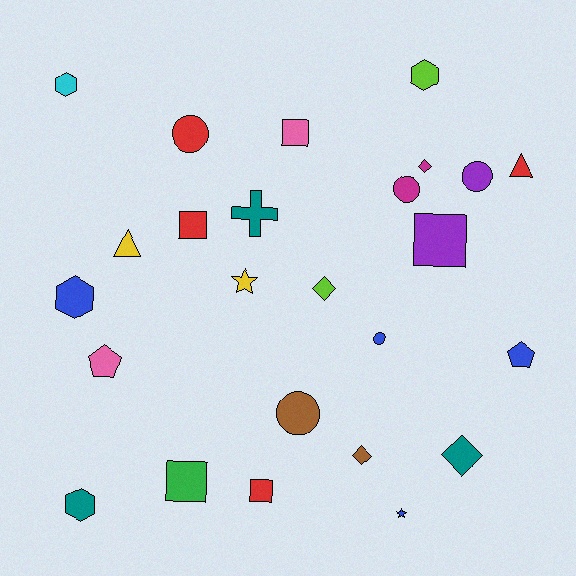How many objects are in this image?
There are 25 objects.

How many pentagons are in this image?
There are 2 pentagons.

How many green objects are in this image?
There is 1 green object.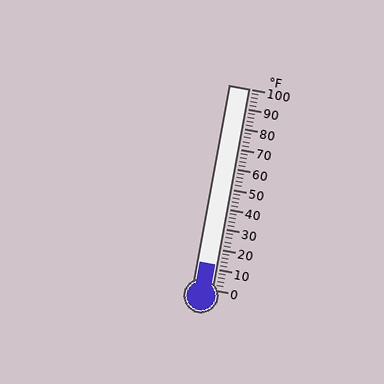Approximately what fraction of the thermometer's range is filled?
The thermometer is filled to approximately 10% of its range.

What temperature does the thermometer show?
The thermometer shows approximately 12°F.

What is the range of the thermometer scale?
The thermometer scale ranges from 0°F to 100°F.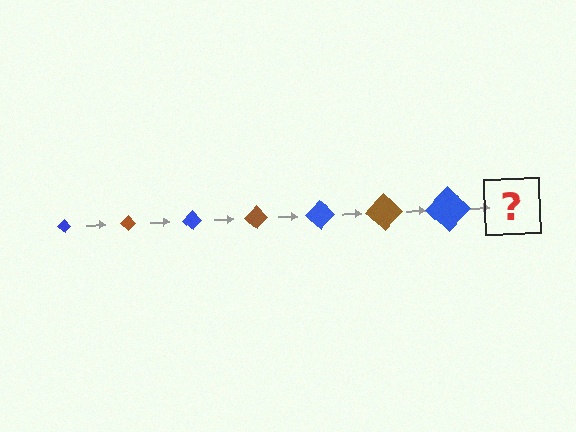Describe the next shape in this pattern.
It should be a brown diamond, larger than the previous one.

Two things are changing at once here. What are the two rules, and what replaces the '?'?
The two rules are that the diamond grows larger each step and the color cycles through blue and brown. The '?' should be a brown diamond, larger than the previous one.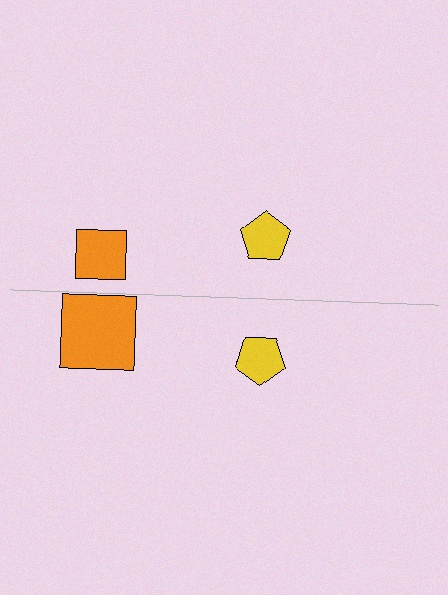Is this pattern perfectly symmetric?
No, the pattern is not perfectly symmetric. The orange square on the bottom side has a different size than its mirror counterpart.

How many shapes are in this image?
There are 4 shapes in this image.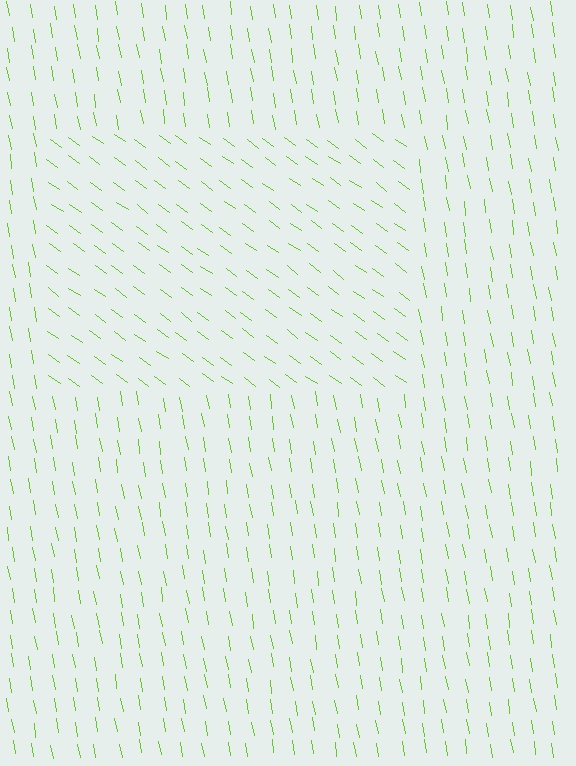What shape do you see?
I see a rectangle.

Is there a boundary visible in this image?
Yes, there is a texture boundary formed by a change in line orientation.